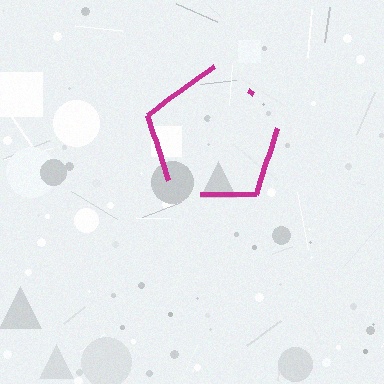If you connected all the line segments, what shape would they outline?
They would outline a pentagon.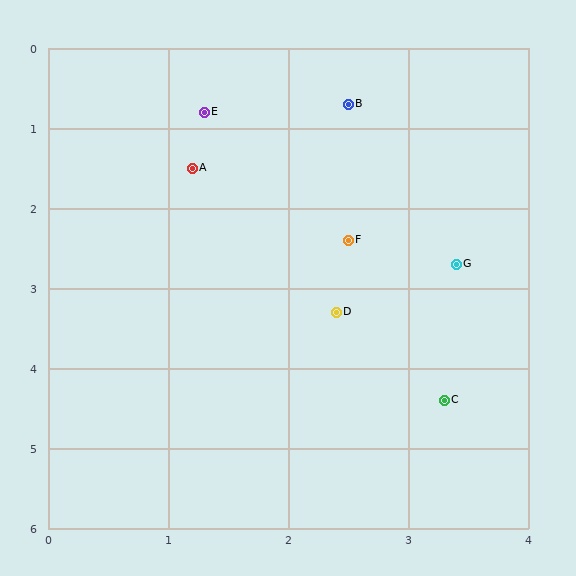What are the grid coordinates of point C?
Point C is at approximately (3.3, 4.4).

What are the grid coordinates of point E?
Point E is at approximately (1.3, 0.8).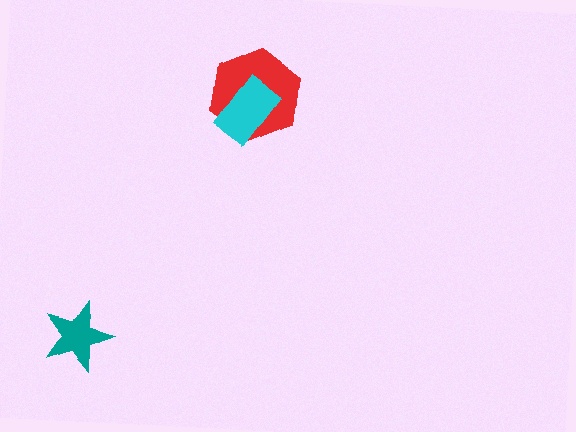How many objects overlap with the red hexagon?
1 object overlaps with the red hexagon.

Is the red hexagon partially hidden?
Yes, it is partially covered by another shape.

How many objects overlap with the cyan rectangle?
1 object overlaps with the cyan rectangle.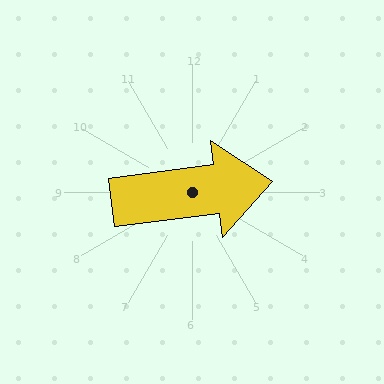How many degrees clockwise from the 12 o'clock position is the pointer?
Approximately 83 degrees.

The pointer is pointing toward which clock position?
Roughly 3 o'clock.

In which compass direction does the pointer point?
East.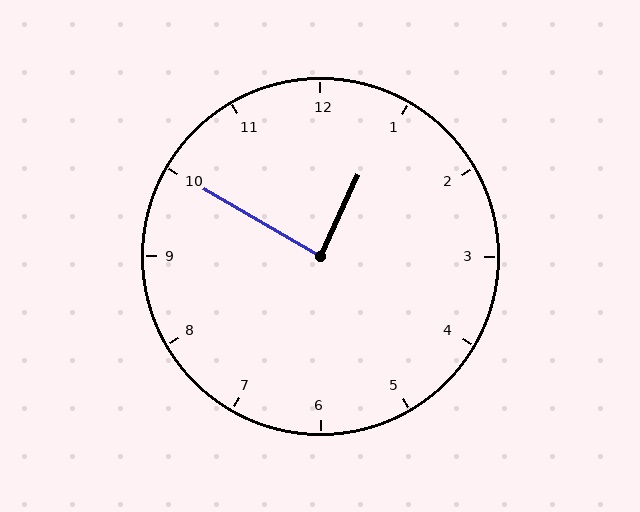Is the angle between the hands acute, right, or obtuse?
It is right.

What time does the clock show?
12:50.